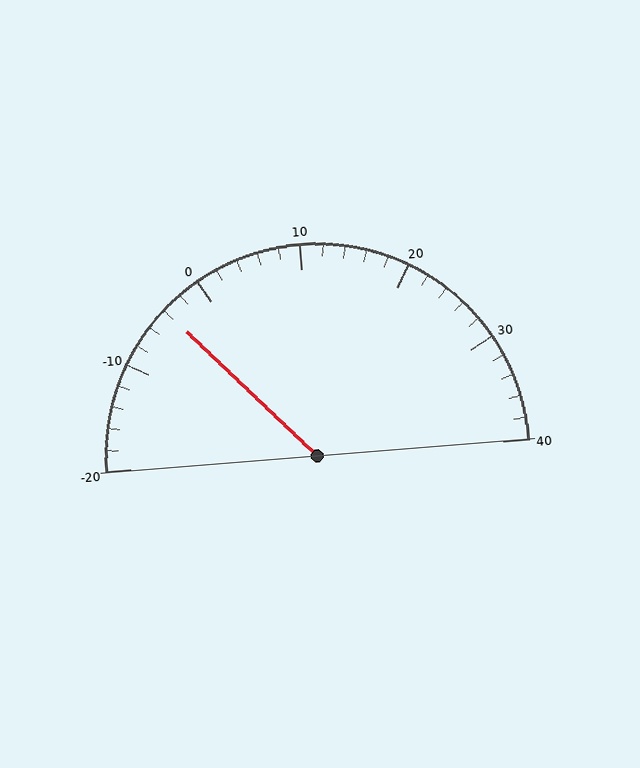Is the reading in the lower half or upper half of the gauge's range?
The reading is in the lower half of the range (-20 to 40).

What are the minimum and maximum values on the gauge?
The gauge ranges from -20 to 40.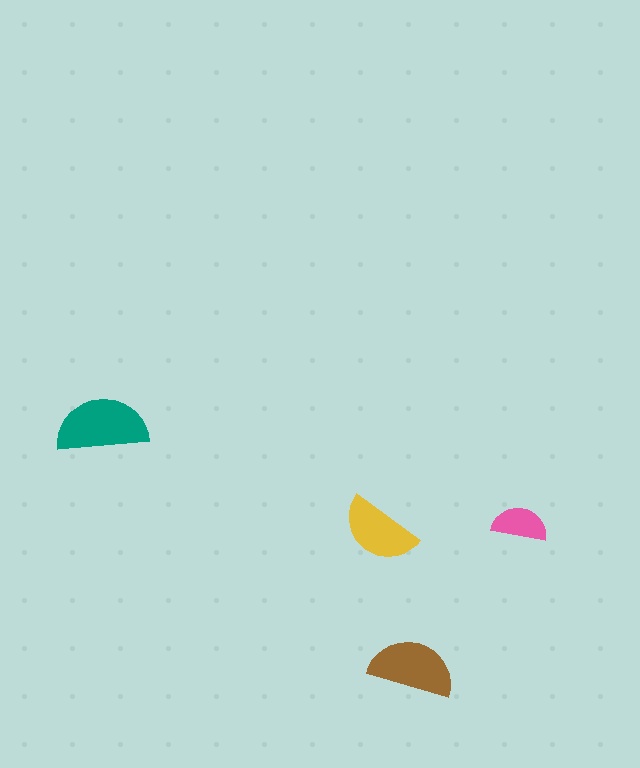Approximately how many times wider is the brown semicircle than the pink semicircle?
About 1.5 times wider.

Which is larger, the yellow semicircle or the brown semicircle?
The brown one.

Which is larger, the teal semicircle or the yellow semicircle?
The teal one.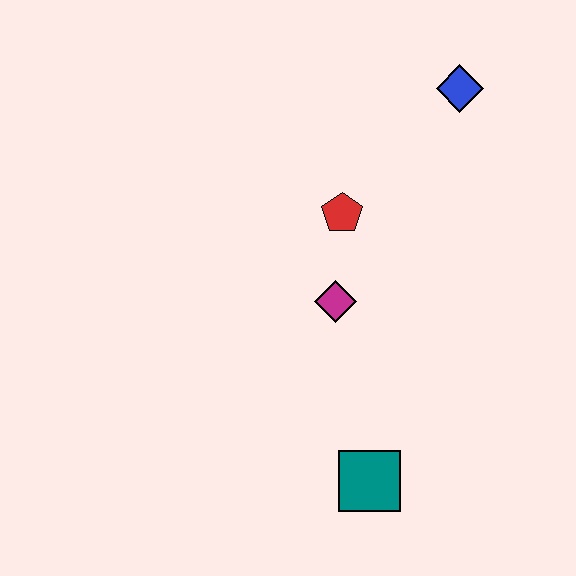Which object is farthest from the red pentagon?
The teal square is farthest from the red pentagon.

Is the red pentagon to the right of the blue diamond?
No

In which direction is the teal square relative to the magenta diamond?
The teal square is below the magenta diamond.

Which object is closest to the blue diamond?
The red pentagon is closest to the blue diamond.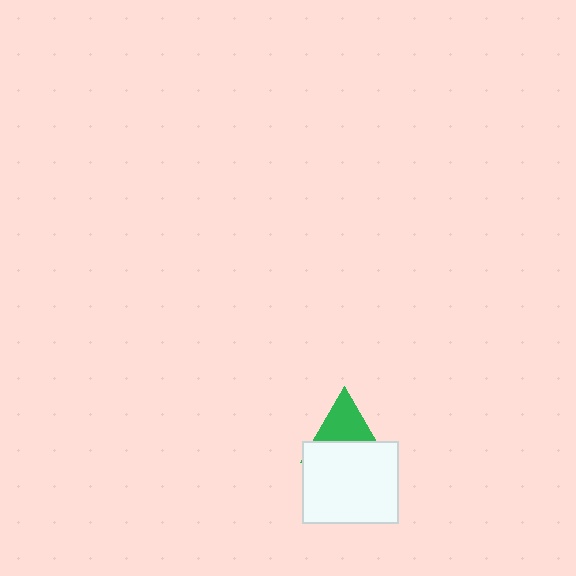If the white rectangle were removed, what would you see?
You would see the complete green triangle.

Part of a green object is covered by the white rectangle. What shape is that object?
It is a triangle.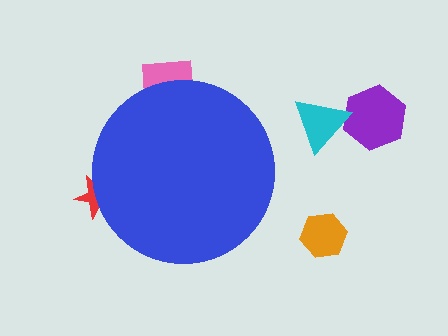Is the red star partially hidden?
Yes, the red star is partially hidden behind the blue circle.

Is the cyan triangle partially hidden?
No, the cyan triangle is fully visible.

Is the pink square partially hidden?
Yes, the pink square is partially hidden behind the blue circle.